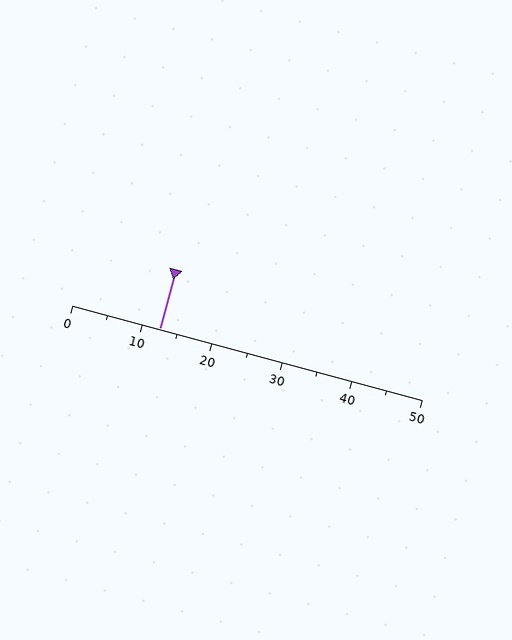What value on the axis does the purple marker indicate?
The marker indicates approximately 12.5.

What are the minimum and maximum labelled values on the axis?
The axis runs from 0 to 50.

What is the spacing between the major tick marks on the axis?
The major ticks are spaced 10 apart.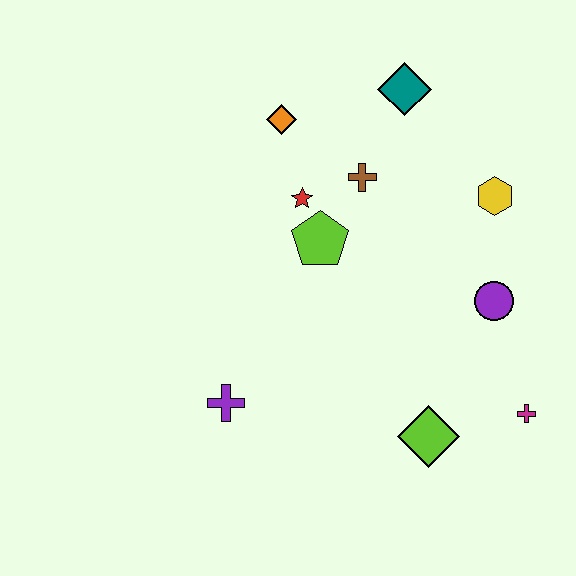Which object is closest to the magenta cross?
The lime diamond is closest to the magenta cross.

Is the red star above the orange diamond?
No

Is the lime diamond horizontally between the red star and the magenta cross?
Yes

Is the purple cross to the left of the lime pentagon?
Yes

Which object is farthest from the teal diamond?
The purple cross is farthest from the teal diamond.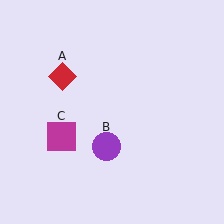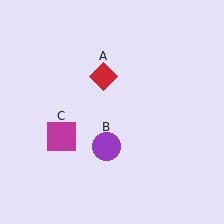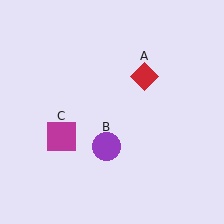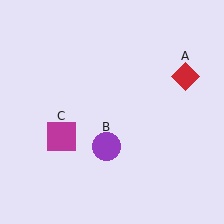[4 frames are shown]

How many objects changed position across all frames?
1 object changed position: red diamond (object A).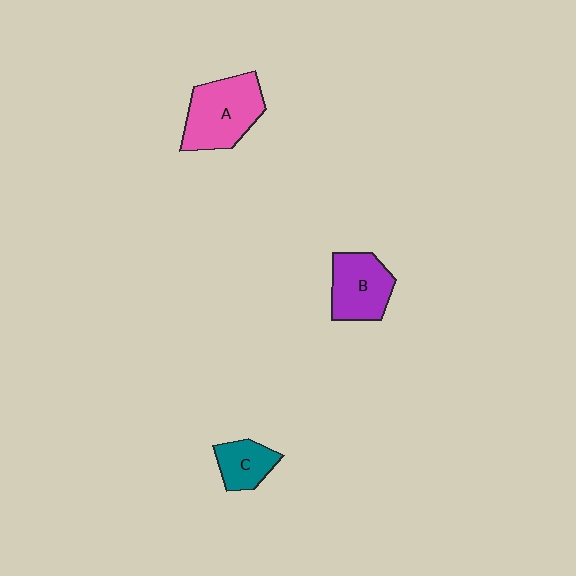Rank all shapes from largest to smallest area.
From largest to smallest: A (pink), B (purple), C (teal).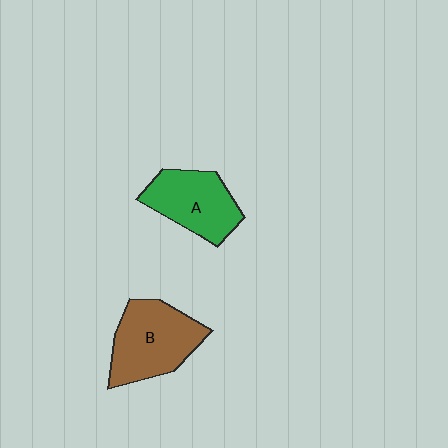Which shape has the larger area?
Shape B (brown).